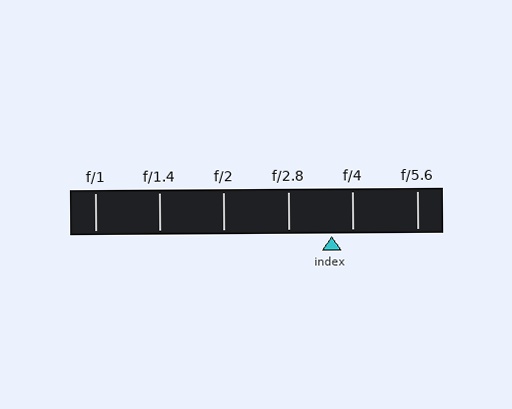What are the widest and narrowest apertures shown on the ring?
The widest aperture shown is f/1 and the narrowest is f/5.6.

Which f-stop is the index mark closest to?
The index mark is closest to f/4.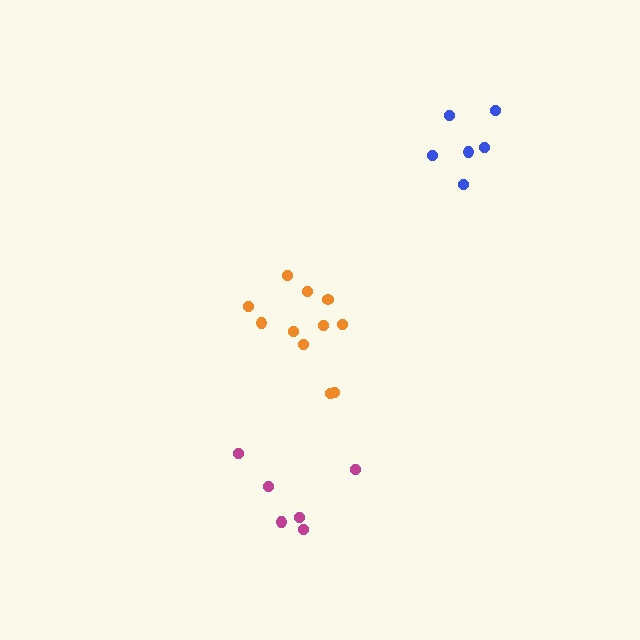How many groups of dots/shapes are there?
There are 3 groups.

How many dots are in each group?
Group 1: 11 dots, Group 2: 6 dots, Group 3: 6 dots (23 total).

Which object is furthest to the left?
The magenta cluster is leftmost.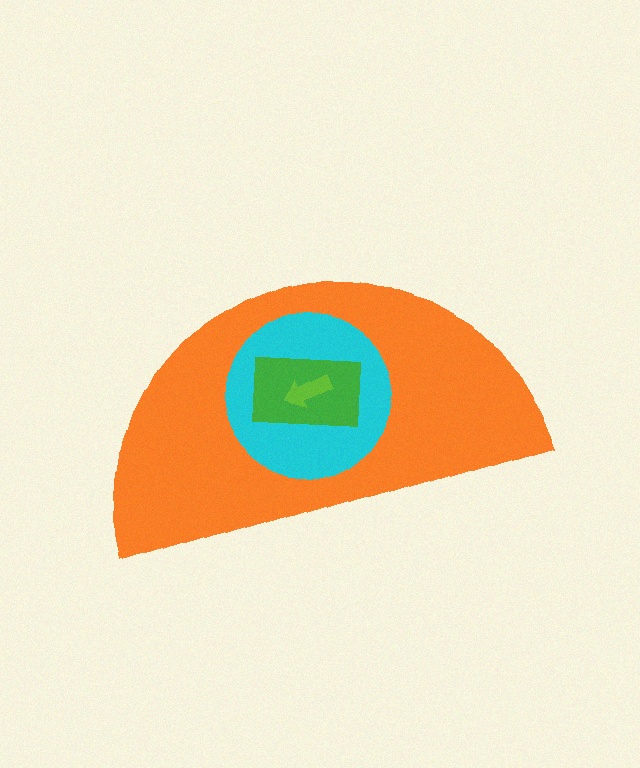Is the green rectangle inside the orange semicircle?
Yes.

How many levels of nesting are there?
4.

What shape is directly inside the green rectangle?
The lime arrow.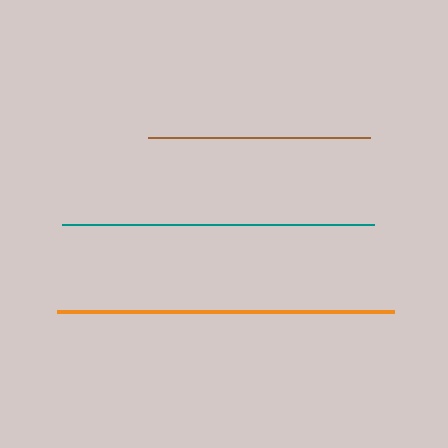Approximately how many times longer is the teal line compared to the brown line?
The teal line is approximately 1.4 times the length of the brown line.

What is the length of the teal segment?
The teal segment is approximately 312 pixels long.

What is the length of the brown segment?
The brown segment is approximately 222 pixels long.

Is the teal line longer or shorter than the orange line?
The orange line is longer than the teal line.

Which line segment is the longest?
The orange line is the longest at approximately 337 pixels.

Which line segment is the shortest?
The brown line is the shortest at approximately 222 pixels.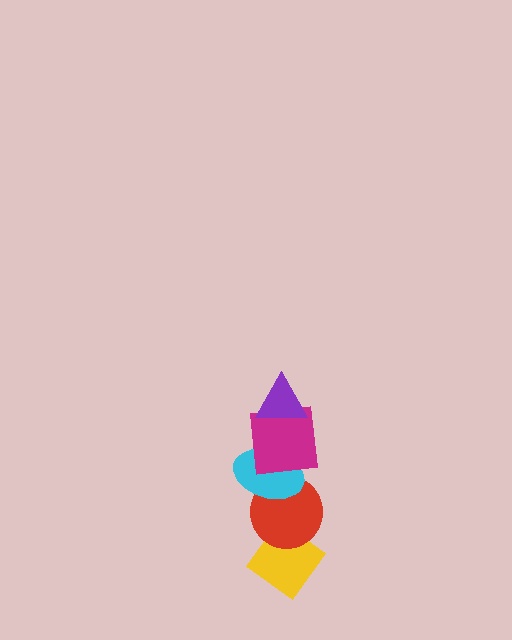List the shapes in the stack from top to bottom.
From top to bottom: the purple triangle, the magenta square, the cyan ellipse, the red circle, the yellow diamond.